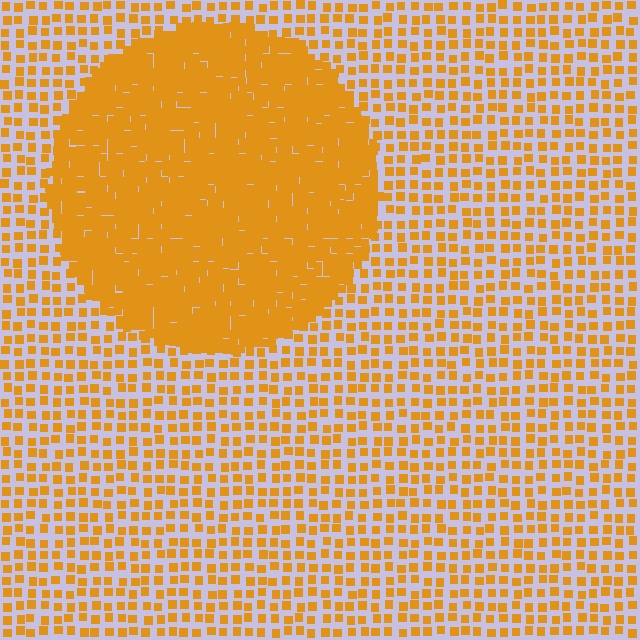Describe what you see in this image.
The image contains small orange elements arranged at two different densities. A circle-shaped region is visible where the elements are more densely packed than the surrounding area.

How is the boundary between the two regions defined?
The boundary is defined by a change in element density (approximately 2.8x ratio). All elements are the same color, size, and shape.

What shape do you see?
I see a circle.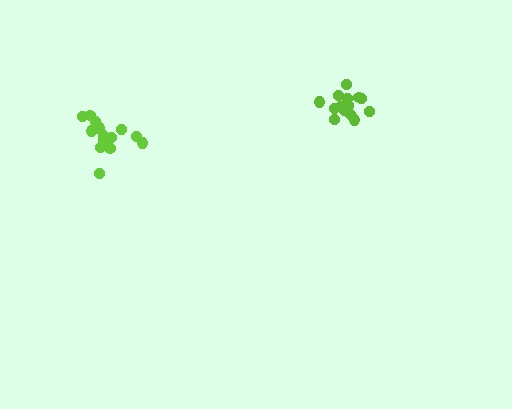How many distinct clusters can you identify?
There are 2 distinct clusters.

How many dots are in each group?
Group 1: 14 dots, Group 2: 16 dots (30 total).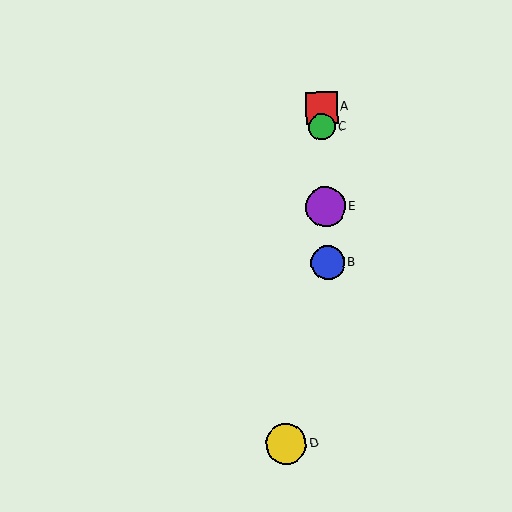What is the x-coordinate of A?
Object A is at x≈321.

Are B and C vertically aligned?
Yes, both are at x≈327.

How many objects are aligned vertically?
4 objects (A, B, C, E) are aligned vertically.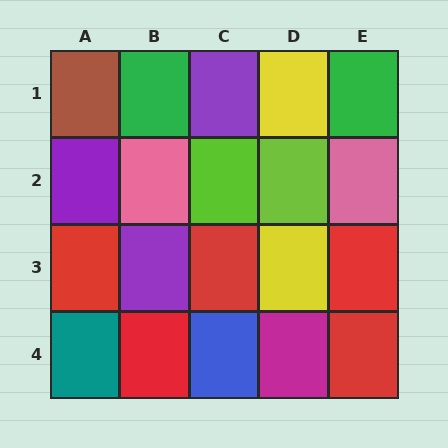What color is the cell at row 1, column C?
Purple.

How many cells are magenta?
1 cell is magenta.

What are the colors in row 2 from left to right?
Purple, pink, lime, lime, pink.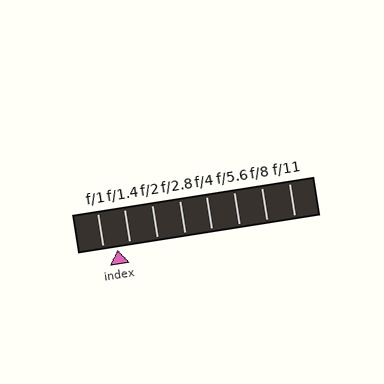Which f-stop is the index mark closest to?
The index mark is closest to f/1.4.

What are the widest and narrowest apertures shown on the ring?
The widest aperture shown is f/1 and the narrowest is f/11.